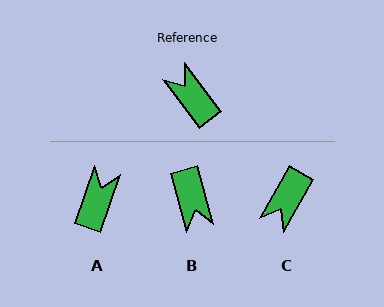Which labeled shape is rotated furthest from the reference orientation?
B, about 159 degrees away.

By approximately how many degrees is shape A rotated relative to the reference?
Approximately 56 degrees clockwise.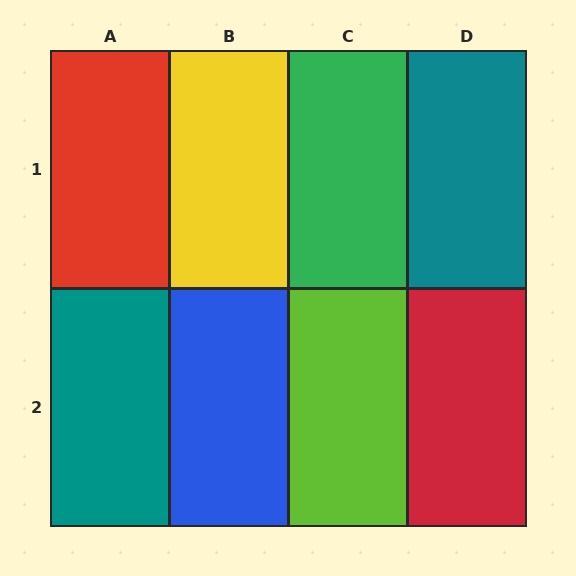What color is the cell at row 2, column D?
Red.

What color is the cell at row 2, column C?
Lime.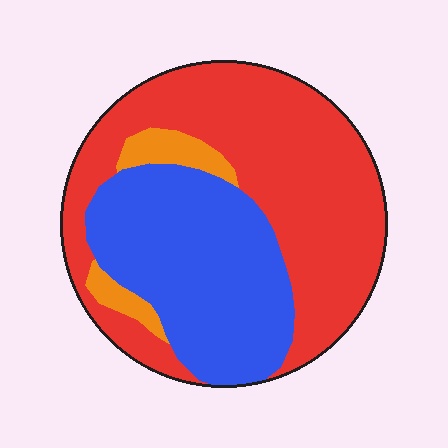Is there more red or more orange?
Red.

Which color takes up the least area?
Orange, at roughly 5%.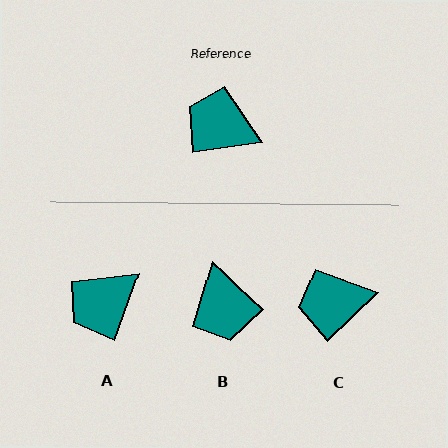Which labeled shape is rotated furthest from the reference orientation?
B, about 129 degrees away.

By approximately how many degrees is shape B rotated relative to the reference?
Approximately 129 degrees counter-clockwise.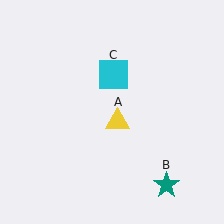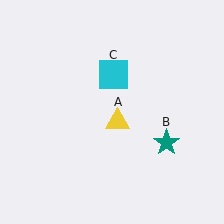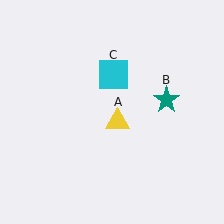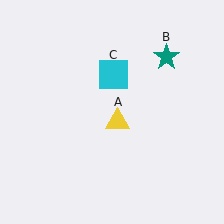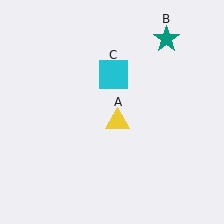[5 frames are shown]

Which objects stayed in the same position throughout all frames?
Yellow triangle (object A) and cyan square (object C) remained stationary.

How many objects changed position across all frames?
1 object changed position: teal star (object B).